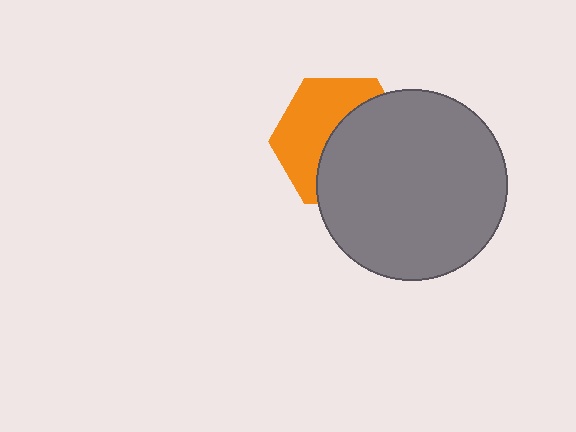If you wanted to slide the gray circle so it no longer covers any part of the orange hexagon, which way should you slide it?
Slide it right — that is the most direct way to separate the two shapes.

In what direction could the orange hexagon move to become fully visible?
The orange hexagon could move left. That would shift it out from behind the gray circle entirely.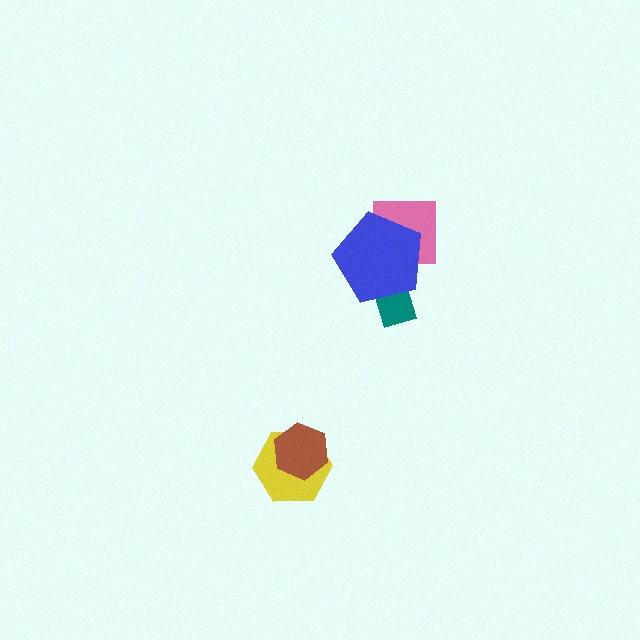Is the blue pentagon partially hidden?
No, no other shape covers it.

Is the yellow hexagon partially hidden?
Yes, it is partially covered by another shape.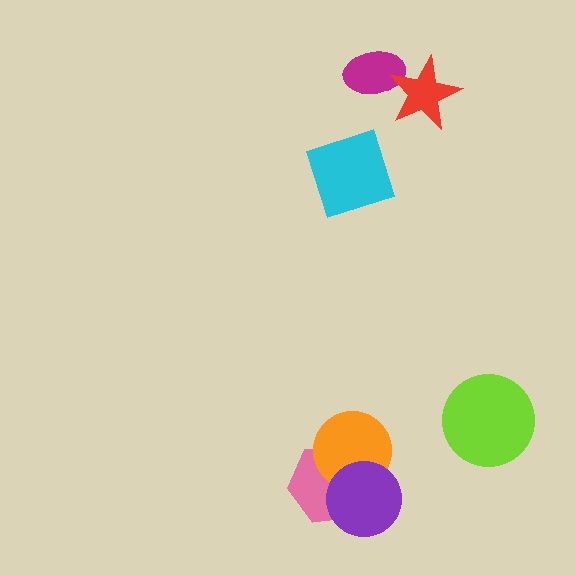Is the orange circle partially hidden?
Yes, it is partially covered by another shape.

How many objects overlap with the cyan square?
0 objects overlap with the cyan square.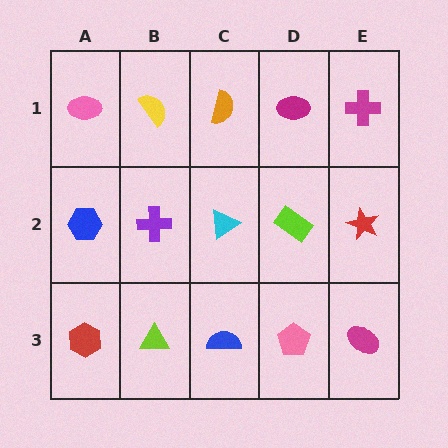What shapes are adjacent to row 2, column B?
A yellow semicircle (row 1, column B), a lime triangle (row 3, column B), a blue hexagon (row 2, column A), a cyan triangle (row 2, column C).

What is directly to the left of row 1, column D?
An orange semicircle.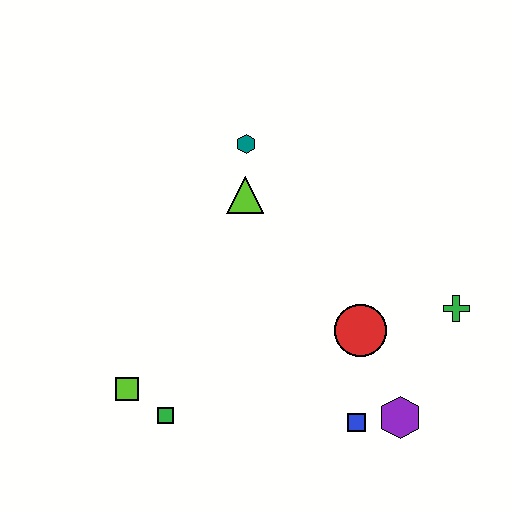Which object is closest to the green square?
The lime square is closest to the green square.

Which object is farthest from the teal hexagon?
The purple hexagon is farthest from the teal hexagon.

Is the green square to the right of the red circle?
No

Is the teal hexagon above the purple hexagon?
Yes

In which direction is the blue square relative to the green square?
The blue square is to the right of the green square.